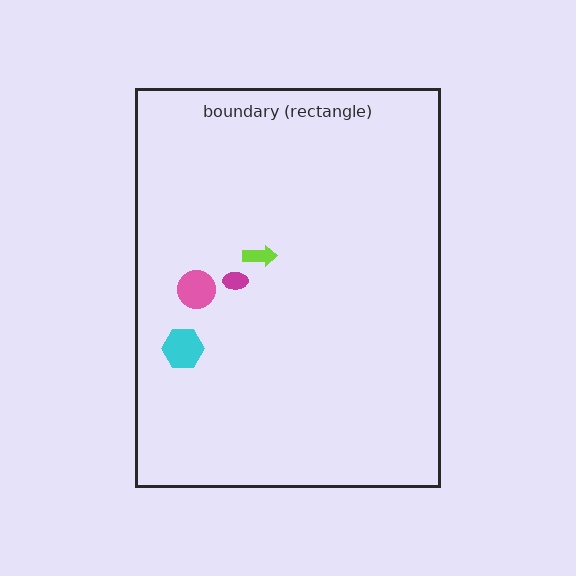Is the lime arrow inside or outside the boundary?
Inside.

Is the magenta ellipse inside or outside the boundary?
Inside.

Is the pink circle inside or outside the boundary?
Inside.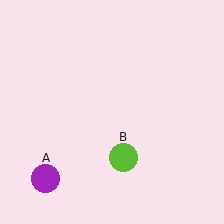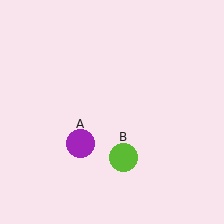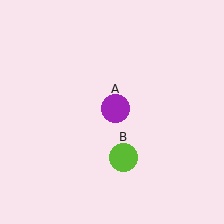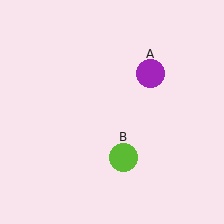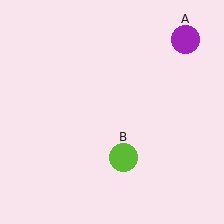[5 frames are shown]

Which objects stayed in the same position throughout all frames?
Lime circle (object B) remained stationary.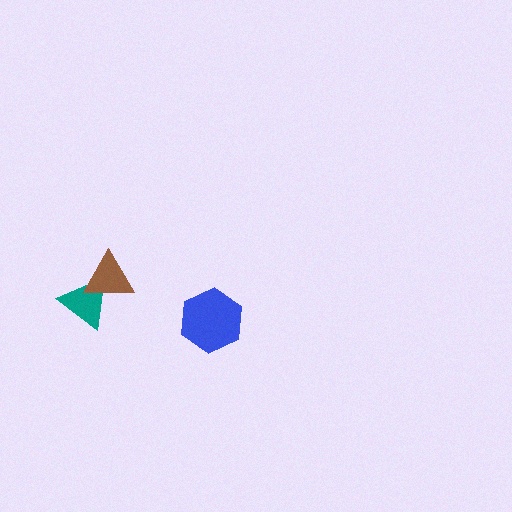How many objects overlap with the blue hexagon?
0 objects overlap with the blue hexagon.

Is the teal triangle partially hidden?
Yes, it is partially covered by another shape.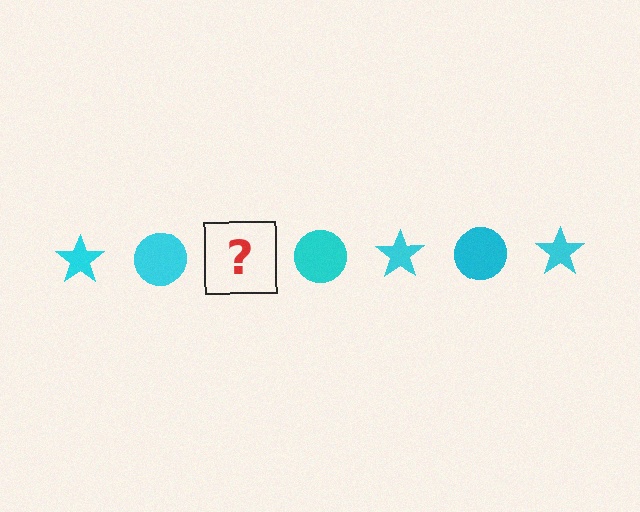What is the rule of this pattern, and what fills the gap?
The rule is that the pattern cycles through star, circle shapes in cyan. The gap should be filled with a cyan star.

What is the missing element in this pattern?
The missing element is a cyan star.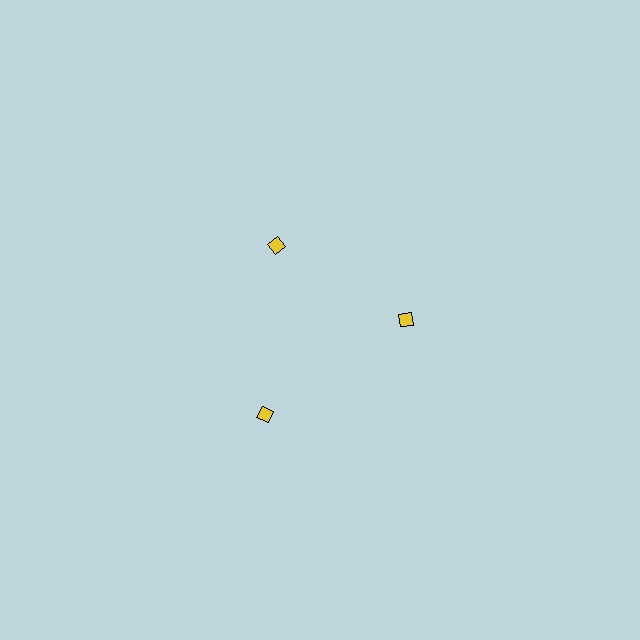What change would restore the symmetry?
The symmetry would be restored by moving it inward, back onto the ring so that all 3 diamonds sit at equal angles and equal distance from the center.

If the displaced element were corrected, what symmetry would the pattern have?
It would have 3-fold rotational symmetry — the pattern would map onto itself every 120 degrees.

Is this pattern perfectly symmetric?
No. The 3 yellow diamonds are arranged in a ring, but one element near the 7 o'clock position is pushed outward from the center, breaking the 3-fold rotational symmetry.